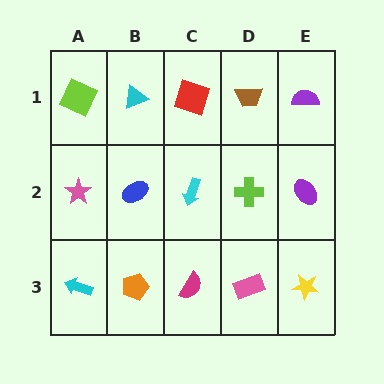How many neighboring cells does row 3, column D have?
3.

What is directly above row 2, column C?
A red square.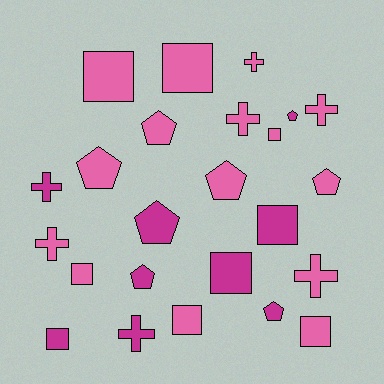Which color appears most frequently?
Pink, with 15 objects.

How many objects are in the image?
There are 24 objects.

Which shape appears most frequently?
Square, with 9 objects.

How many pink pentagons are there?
There are 4 pink pentagons.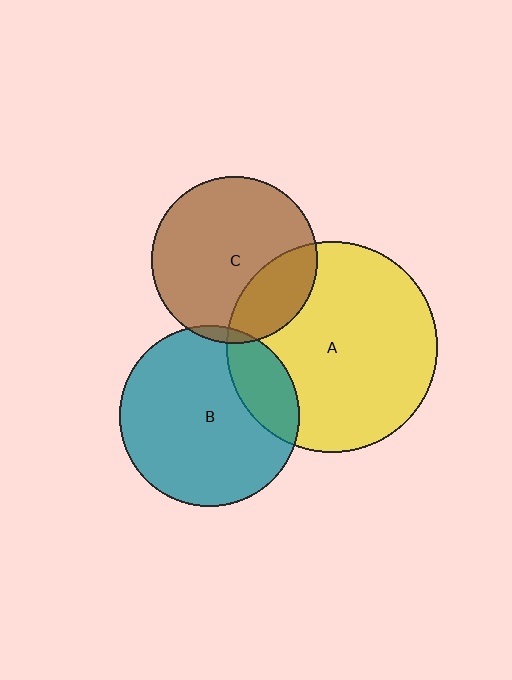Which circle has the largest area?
Circle A (yellow).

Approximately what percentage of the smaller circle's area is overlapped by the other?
Approximately 5%.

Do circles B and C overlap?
Yes.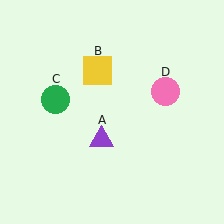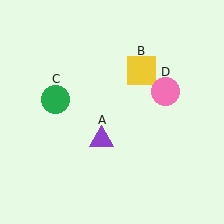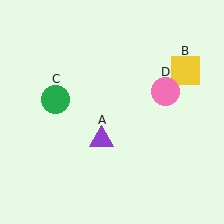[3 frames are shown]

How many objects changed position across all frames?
1 object changed position: yellow square (object B).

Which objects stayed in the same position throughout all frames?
Purple triangle (object A) and green circle (object C) and pink circle (object D) remained stationary.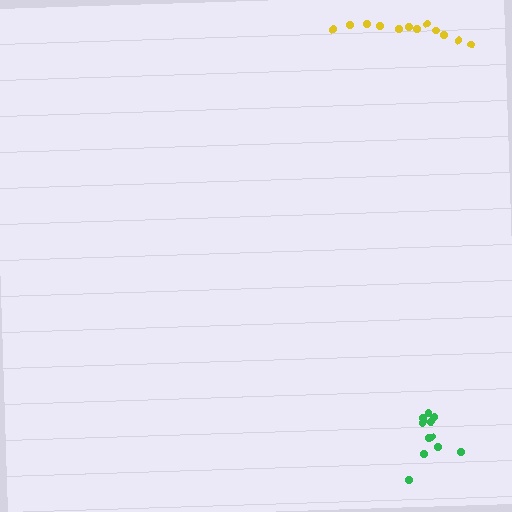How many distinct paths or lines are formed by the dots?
There are 2 distinct paths.